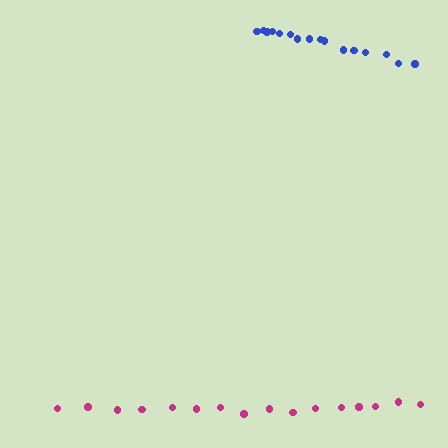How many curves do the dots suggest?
There are 2 distinct paths.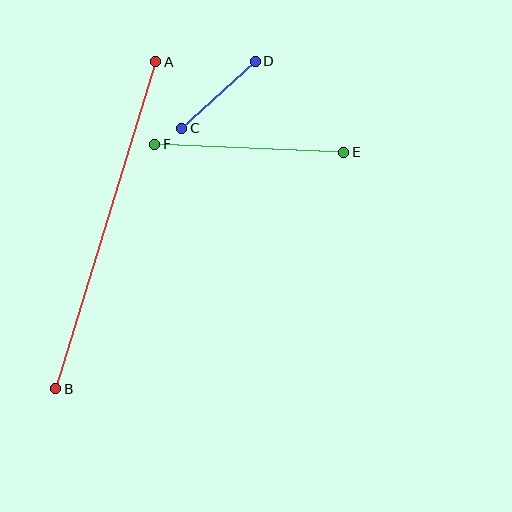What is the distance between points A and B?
The distance is approximately 342 pixels.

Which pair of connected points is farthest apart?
Points A and B are farthest apart.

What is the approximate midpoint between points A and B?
The midpoint is at approximately (106, 225) pixels.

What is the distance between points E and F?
The distance is approximately 189 pixels.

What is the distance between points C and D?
The distance is approximately 99 pixels.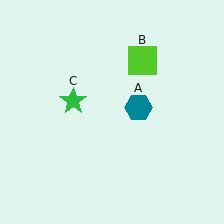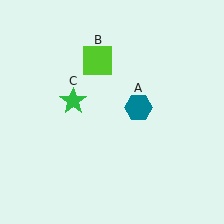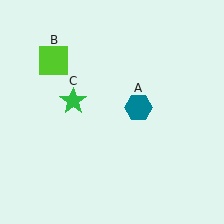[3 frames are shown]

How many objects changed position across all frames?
1 object changed position: lime square (object B).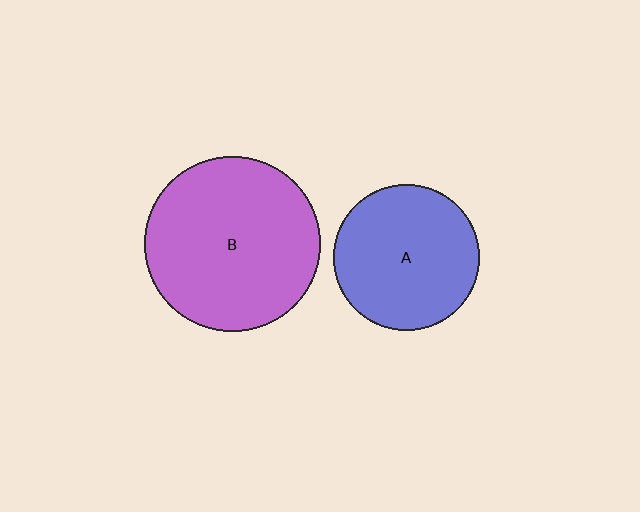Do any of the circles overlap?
No, none of the circles overlap.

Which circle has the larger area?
Circle B (purple).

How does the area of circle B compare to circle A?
Approximately 1.4 times.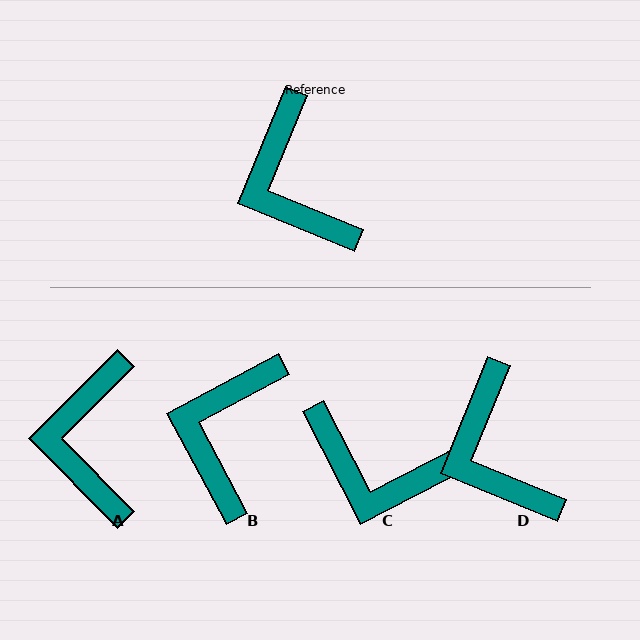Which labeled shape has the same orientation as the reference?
D.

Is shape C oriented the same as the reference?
No, it is off by about 49 degrees.